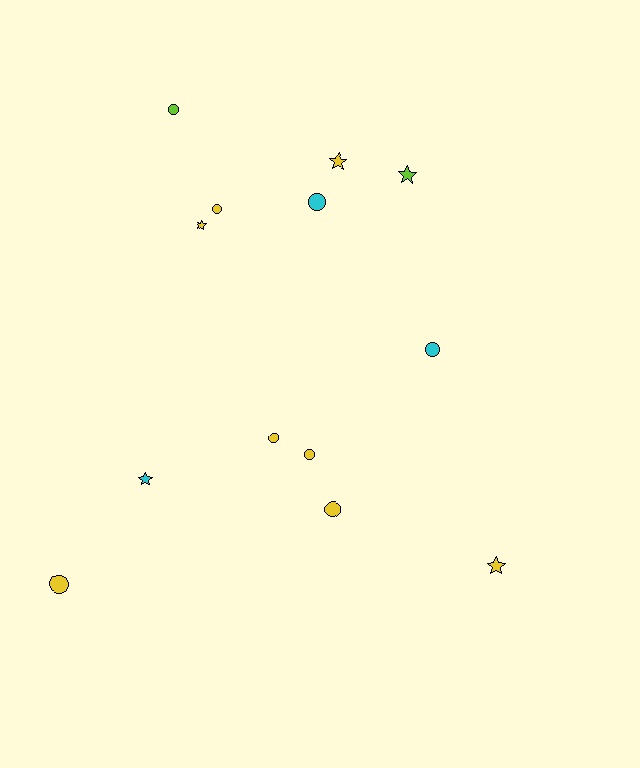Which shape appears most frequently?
Circle, with 8 objects.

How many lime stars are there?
There is 1 lime star.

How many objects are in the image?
There are 13 objects.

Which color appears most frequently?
Yellow, with 8 objects.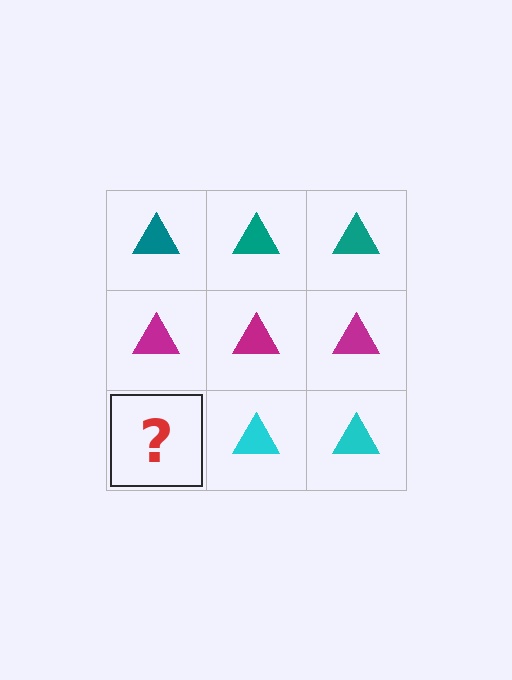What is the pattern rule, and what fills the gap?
The rule is that each row has a consistent color. The gap should be filled with a cyan triangle.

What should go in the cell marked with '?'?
The missing cell should contain a cyan triangle.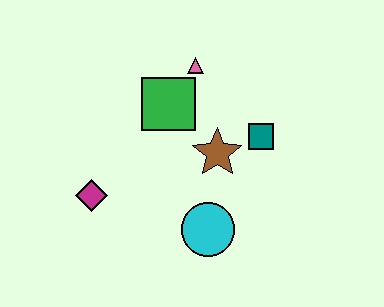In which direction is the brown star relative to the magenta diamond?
The brown star is to the right of the magenta diamond.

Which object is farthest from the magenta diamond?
The teal square is farthest from the magenta diamond.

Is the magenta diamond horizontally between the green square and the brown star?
No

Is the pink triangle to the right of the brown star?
No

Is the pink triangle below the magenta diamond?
No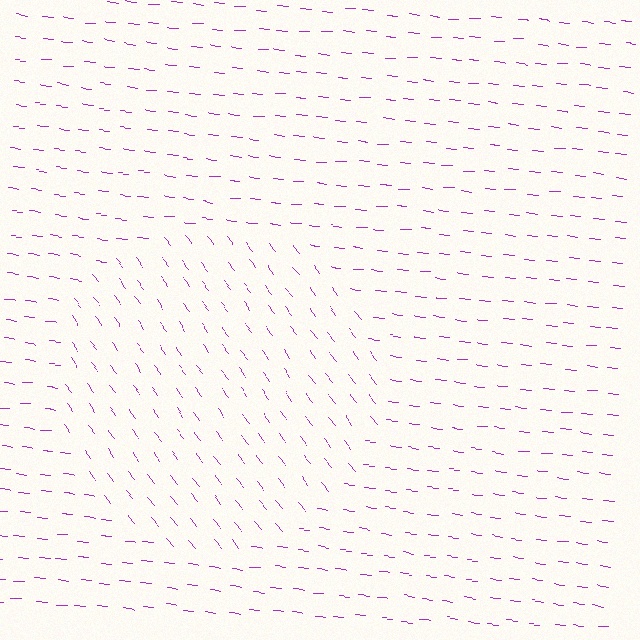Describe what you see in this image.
The image is filled with small purple line segments. A circle region in the image has lines oriented differently from the surrounding lines, creating a visible texture boundary.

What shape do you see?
I see a circle.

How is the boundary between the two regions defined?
The boundary is defined purely by a change in line orientation (approximately 45 degrees difference). All lines are the same color and thickness.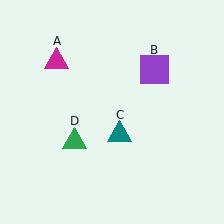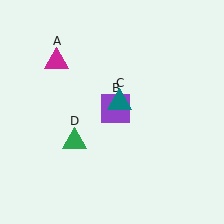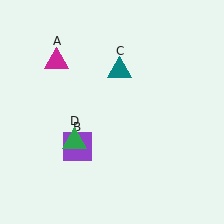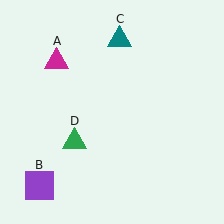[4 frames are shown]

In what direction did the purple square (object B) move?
The purple square (object B) moved down and to the left.